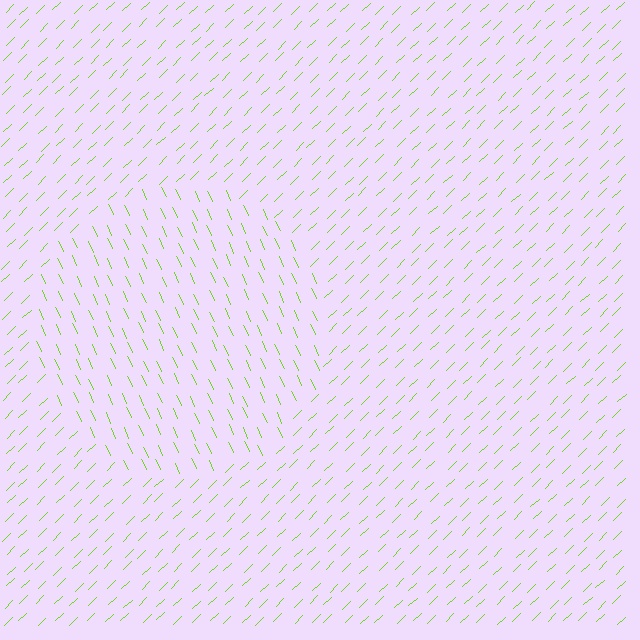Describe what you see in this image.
The image is filled with small lime line segments. A circle region in the image has lines oriented differently from the surrounding lines, creating a visible texture boundary.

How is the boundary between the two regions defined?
The boundary is defined purely by a change in line orientation (approximately 71 degrees difference). All lines are the same color and thickness.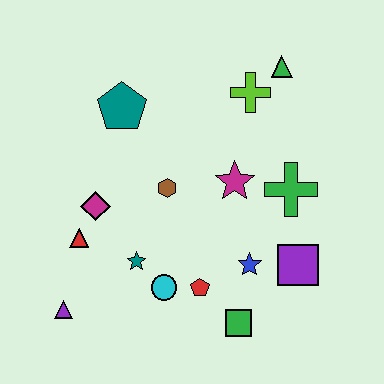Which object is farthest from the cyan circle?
The green triangle is farthest from the cyan circle.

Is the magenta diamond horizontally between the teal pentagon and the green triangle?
No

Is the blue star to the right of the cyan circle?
Yes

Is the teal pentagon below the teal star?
No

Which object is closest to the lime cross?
The green triangle is closest to the lime cross.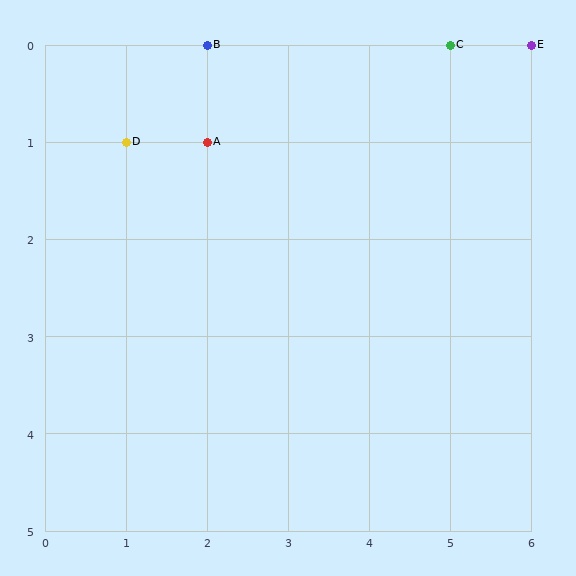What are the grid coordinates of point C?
Point C is at grid coordinates (5, 0).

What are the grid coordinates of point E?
Point E is at grid coordinates (6, 0).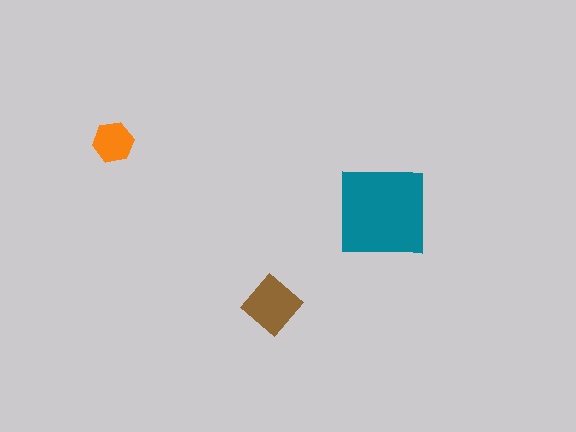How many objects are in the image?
There are 3 objects in the image.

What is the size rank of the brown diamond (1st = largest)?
2nd.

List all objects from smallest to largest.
The orange hexagon, the brown diamond, the teal square.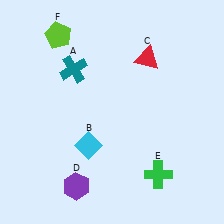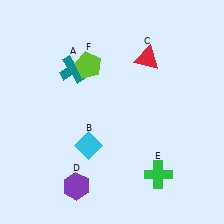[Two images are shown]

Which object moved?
The lime pentagon (F) moved right.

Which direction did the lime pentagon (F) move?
The lime pentagon (F) moved right.